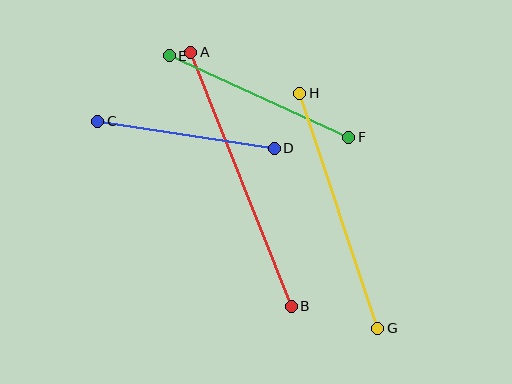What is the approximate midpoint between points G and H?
The midpoint is at approximately (339, 211) pixels.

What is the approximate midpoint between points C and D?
The midpoint is at approximately (186, 135) pixels.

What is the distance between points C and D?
The distance is approximately 179 pixels.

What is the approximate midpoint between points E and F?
The midpoint is at approximately (259, 97) pixels.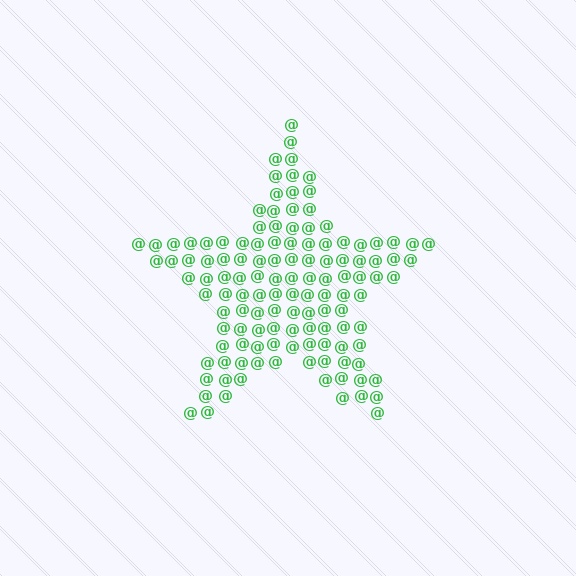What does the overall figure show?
The overall figure shows a star.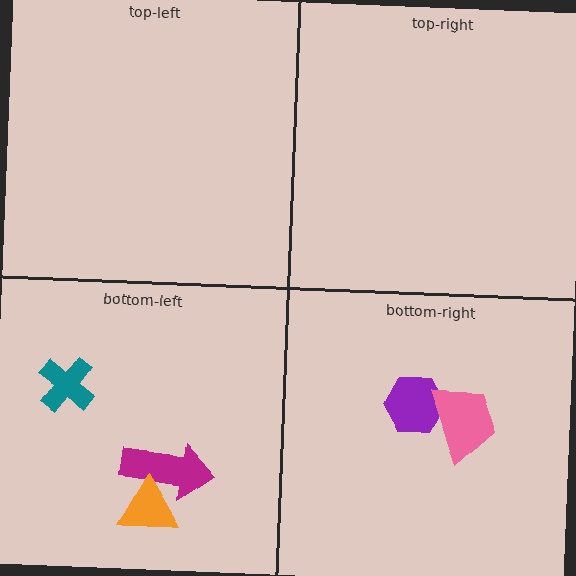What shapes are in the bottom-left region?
The magenta arrow, the orange triangle, the teal cross.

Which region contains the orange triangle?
The bottom-left region.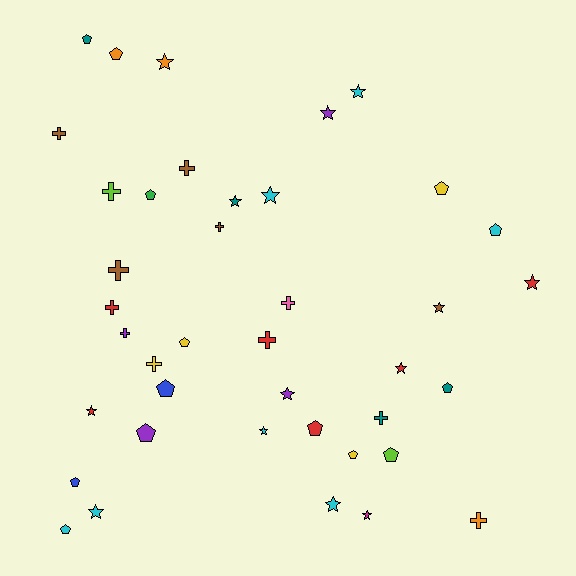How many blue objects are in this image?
There are 2 blue objects.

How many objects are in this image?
There are 40 objects.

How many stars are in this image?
There are 14 stars.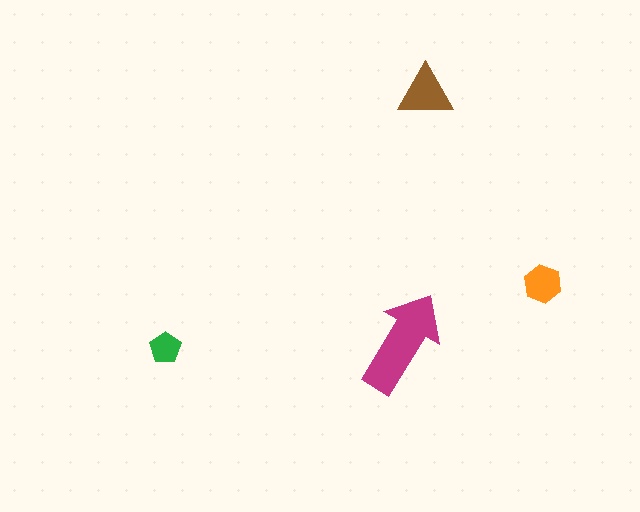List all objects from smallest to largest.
The green pentagon, the orange hexagon, the brown triangle, the magenta arrow.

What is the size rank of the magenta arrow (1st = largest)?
1st.